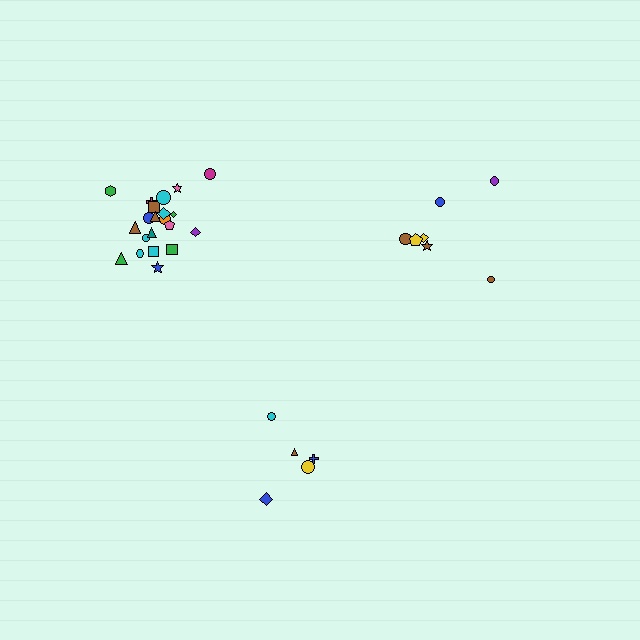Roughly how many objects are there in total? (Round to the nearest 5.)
Roughly 35 objects in total.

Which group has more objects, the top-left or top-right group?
The top-left group.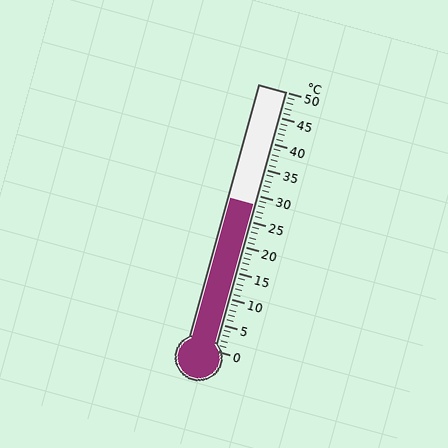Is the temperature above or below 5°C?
The temperature is above 5°C.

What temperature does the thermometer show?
The thermometer shows approximately 28°C.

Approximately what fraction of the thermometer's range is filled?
The thermometer is filled to approximately 55% of its range.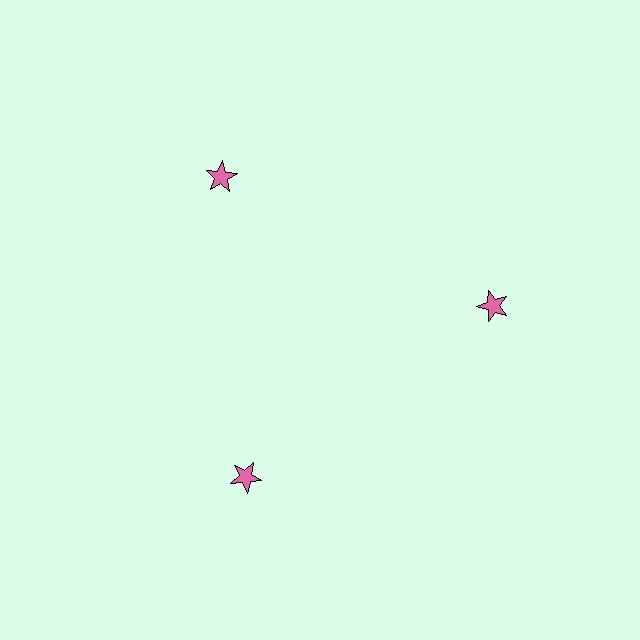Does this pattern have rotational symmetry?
Yes, this pattern has 3-fold rotational symmetry. It looks the same after rotating 120 degrees around the center.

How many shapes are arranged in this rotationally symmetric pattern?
There are 3 shapes, arranged in 3 groups of 1.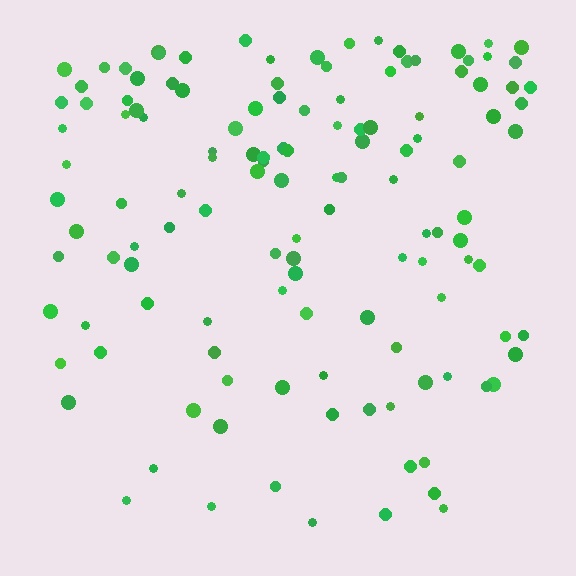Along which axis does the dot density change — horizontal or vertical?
Vertical.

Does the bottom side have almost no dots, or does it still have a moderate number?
Still a moderate number, just noticeably fewer than the top.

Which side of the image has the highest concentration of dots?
The top.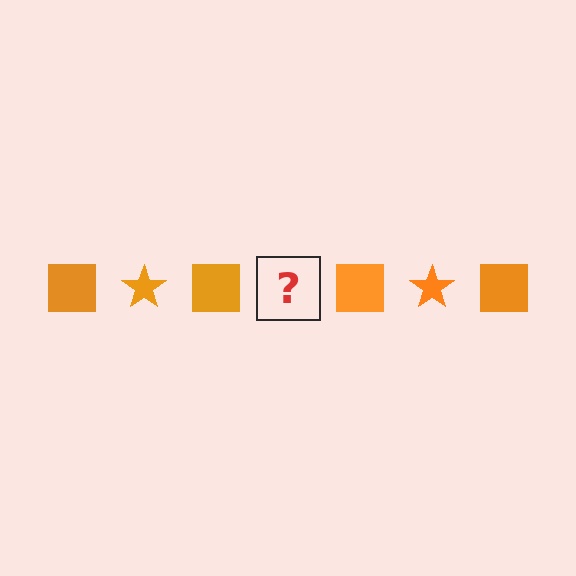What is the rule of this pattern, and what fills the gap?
The rule is that the pattern cycles through square, star shapes in orange. The gap should be filled with an orange star.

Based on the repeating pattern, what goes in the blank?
The blank should be an orange star.